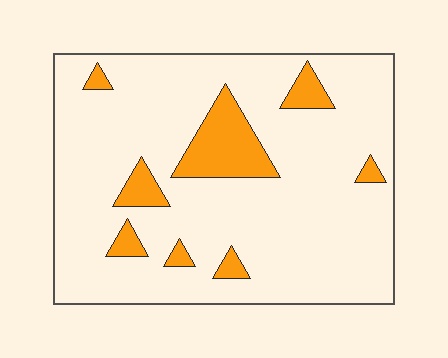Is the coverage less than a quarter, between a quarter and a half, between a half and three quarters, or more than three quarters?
Less than a quarter.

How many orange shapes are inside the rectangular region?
8.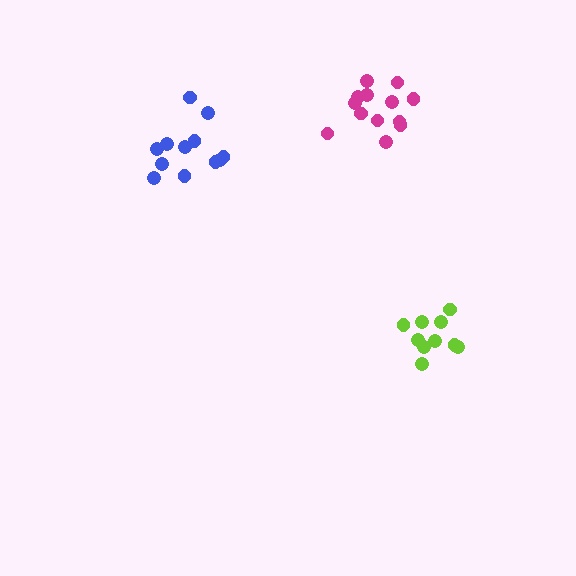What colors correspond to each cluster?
The clusters are colored: magenta, blue, lime.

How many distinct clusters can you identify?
There are 3 distinct clusters.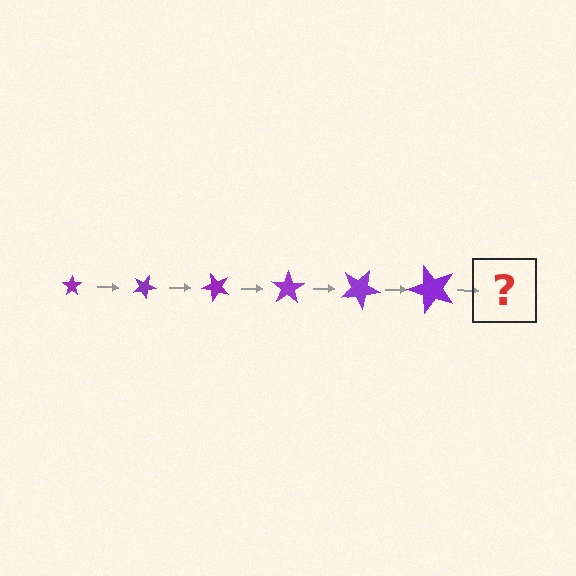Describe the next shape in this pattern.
It should be a star, larger than the previous one and rotated 150 degrees from the start.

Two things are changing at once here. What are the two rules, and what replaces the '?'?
The two rules are that the star grows larger each step and it rotates 25 degrees each step. The '?' should be a star, larger than the previous one and rotated 150 degrees from the start.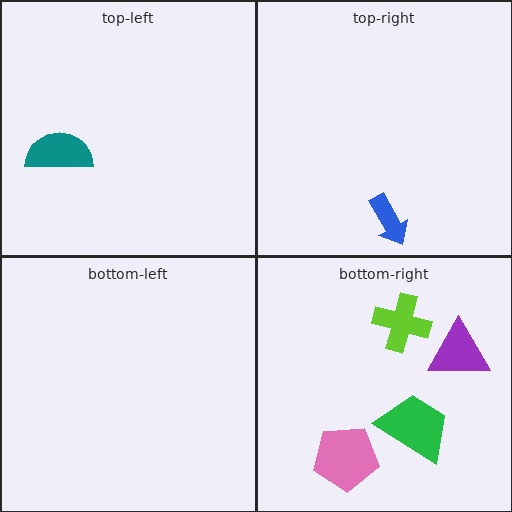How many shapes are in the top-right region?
1.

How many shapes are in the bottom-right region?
4.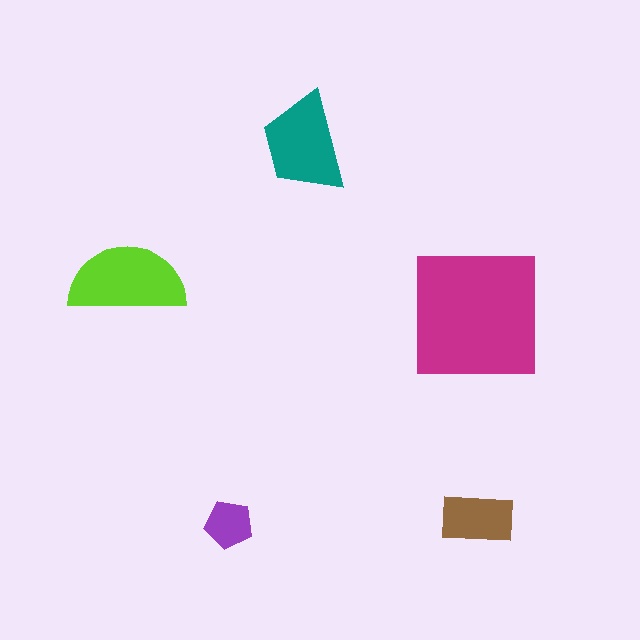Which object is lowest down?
The purple pentagon is bottommost.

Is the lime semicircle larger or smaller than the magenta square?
Smaller.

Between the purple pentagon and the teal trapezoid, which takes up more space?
The teal trapezoid.